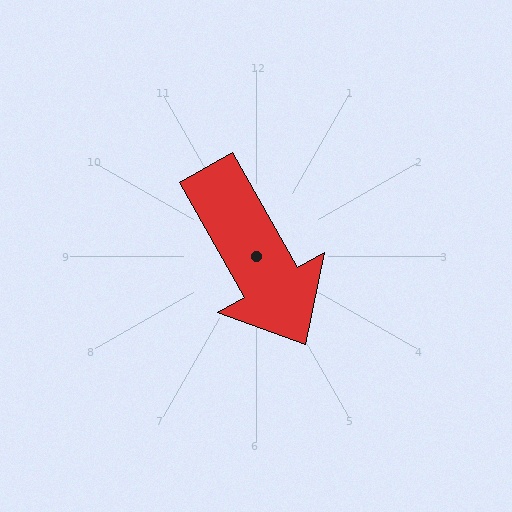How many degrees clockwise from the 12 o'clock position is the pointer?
Approximately 151 degrees.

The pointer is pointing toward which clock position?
Roughly 5 o'clock.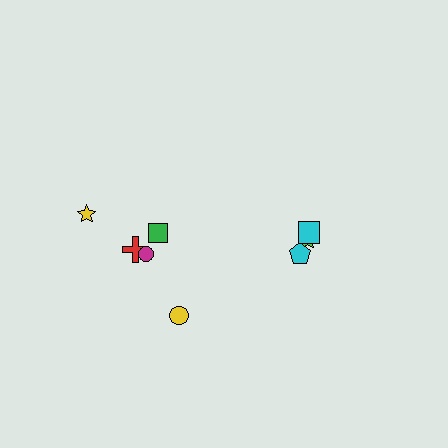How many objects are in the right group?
There are 3 objects.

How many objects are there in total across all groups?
There are 8 objects.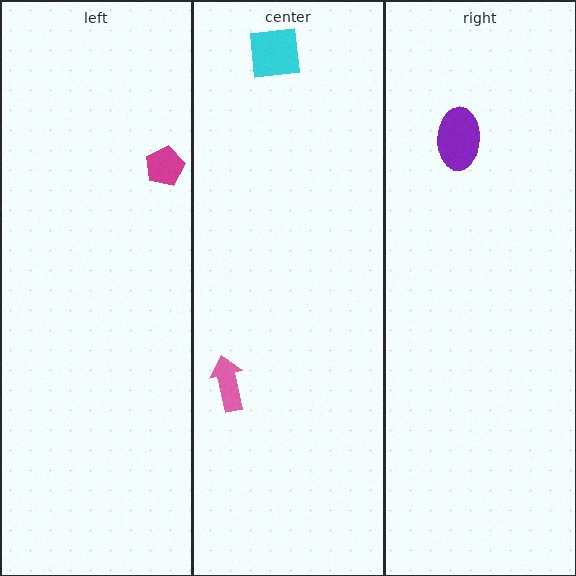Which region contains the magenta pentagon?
The left region.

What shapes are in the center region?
The cyan square, the pink arrow.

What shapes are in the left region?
The magenta pentagon.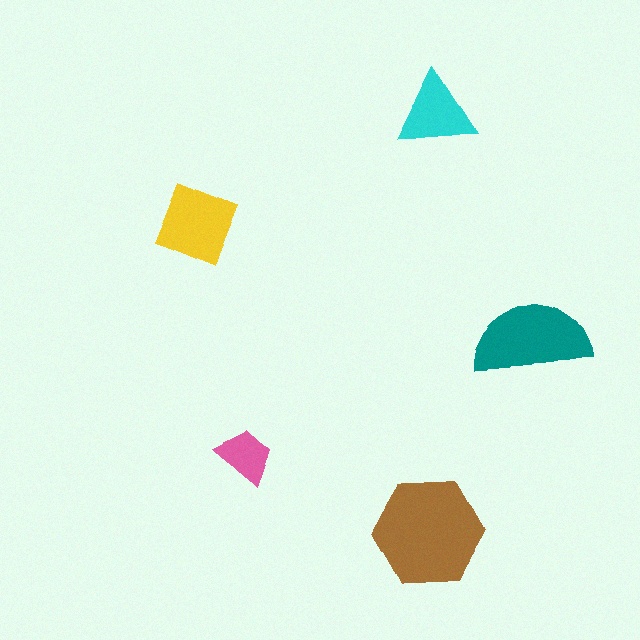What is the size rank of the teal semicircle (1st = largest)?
2nd.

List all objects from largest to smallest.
The brown hexagon, the teal semicircle, the yellow diamond, the cyan triangle, the pink trapezoid.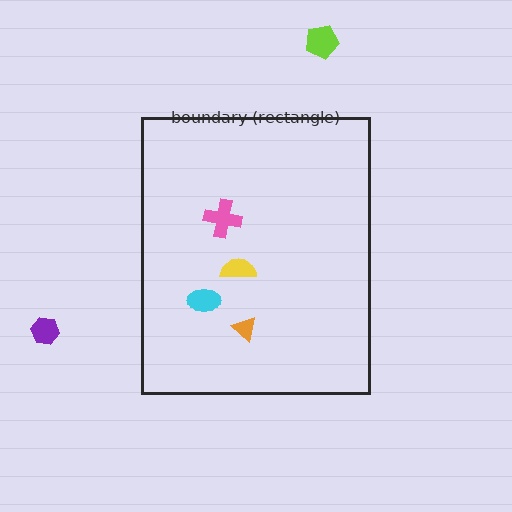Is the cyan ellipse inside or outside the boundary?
Inside.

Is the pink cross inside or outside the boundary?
Inside.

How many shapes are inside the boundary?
4 inside, 2 outside.